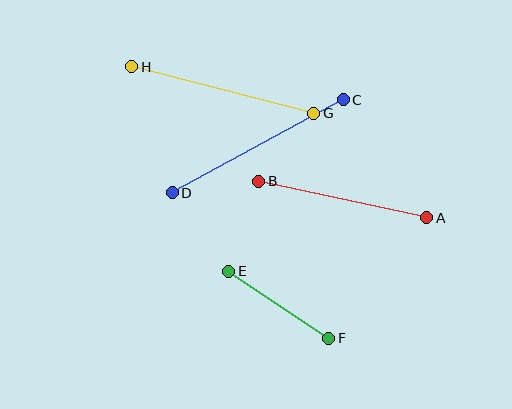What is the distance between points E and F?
The distance is approximately 120 pixels.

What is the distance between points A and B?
The distance is approximately 172 pixels.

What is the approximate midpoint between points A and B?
The midpoint is at approximately (343, 199) pixels.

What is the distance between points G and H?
The distance is approximately 188 pixels.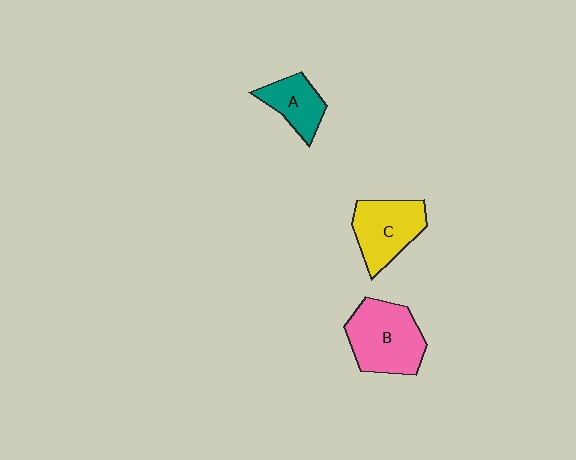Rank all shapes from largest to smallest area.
From largest to smallest: B (pink), C (yellow), A (teal).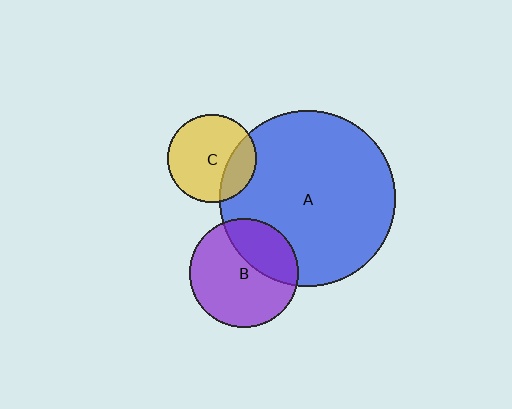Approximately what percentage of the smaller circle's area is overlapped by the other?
Approximately 25%.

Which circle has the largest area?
Circle A (blue).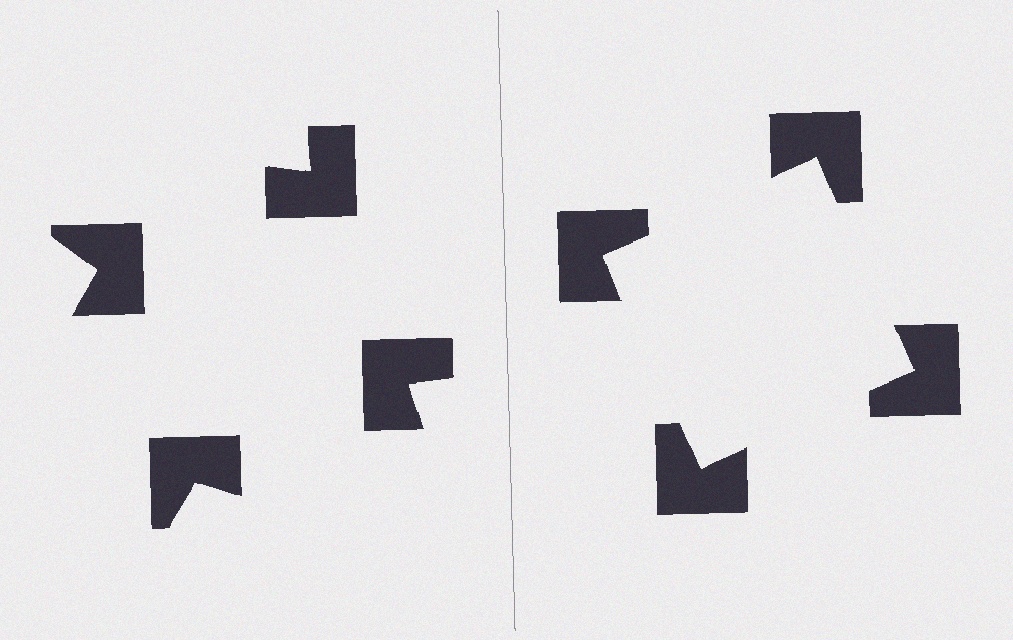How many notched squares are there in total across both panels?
8 — 4 on each side.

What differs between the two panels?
The notched squares are positioned identically on both sides; only the wedge orientations differ. On the right they align to a square; on the left they are misaligned.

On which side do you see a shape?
An illusory square appears on the right side. On the left side the wedge cuts are rotated, so no coherent shape forms.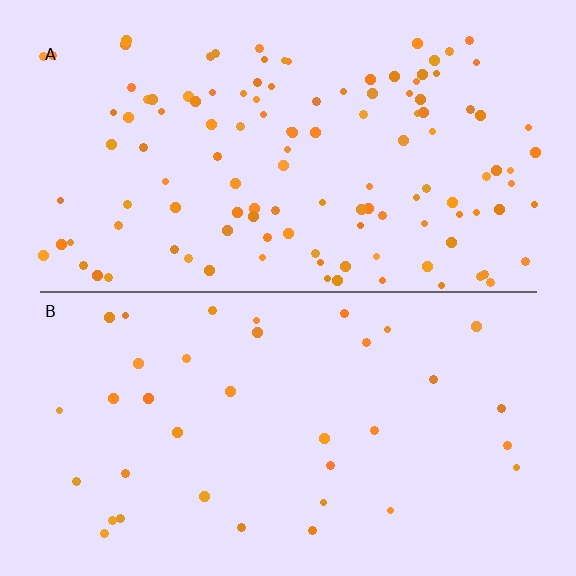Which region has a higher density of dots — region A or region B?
A (the top).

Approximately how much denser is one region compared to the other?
Approximately 3.3× — region A over region B.